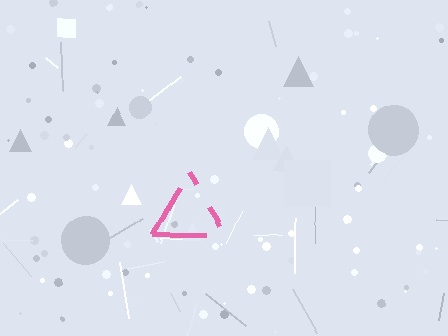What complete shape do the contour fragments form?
The contour fragments form a triangle.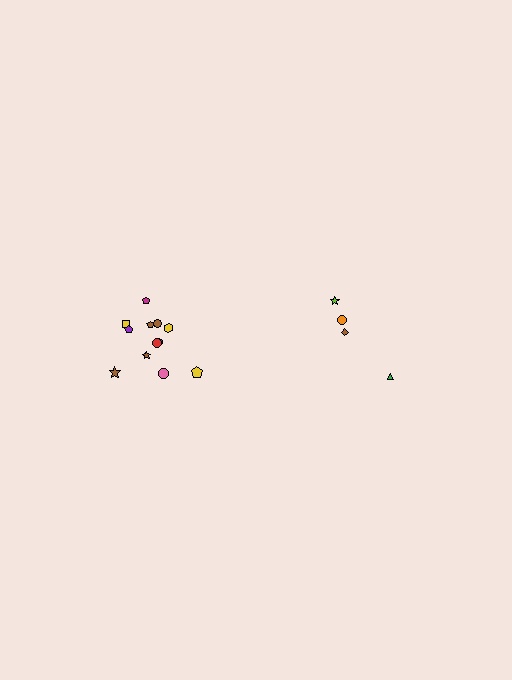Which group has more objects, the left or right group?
The left group.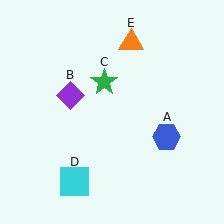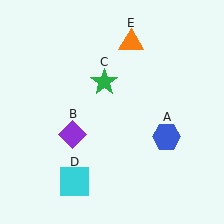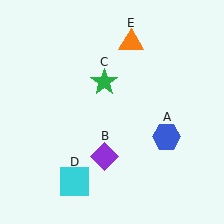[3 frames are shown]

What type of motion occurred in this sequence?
The purple diamond (object B) rotated counterclockwise around the center of the scene.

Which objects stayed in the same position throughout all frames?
Blue hexagon (object A) and green star (object C) and cyan square (object D) and orange triangle (object E) remained stationary.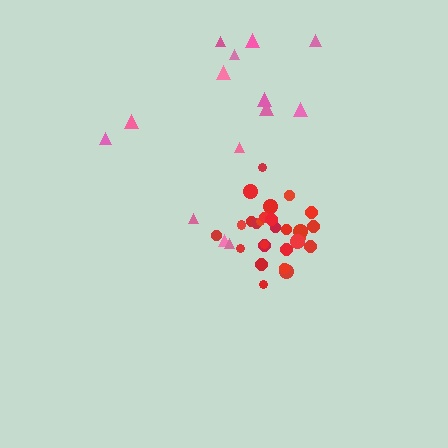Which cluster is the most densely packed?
Red.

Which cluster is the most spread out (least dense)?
Pink.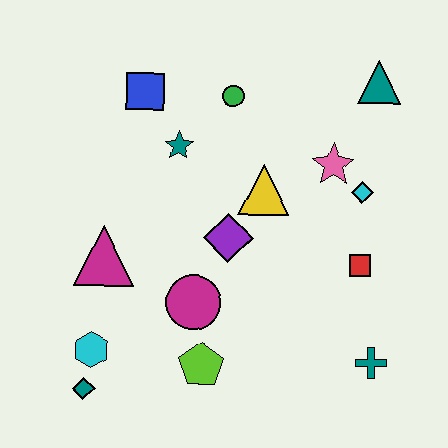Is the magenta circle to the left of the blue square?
No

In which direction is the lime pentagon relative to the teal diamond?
The lime pentagon is to the right of the teal diamond.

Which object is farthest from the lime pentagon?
The teal triangle is farthest from the lime pentagon.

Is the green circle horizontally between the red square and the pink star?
No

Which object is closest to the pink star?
The cyan diamond is closest to the pink star.